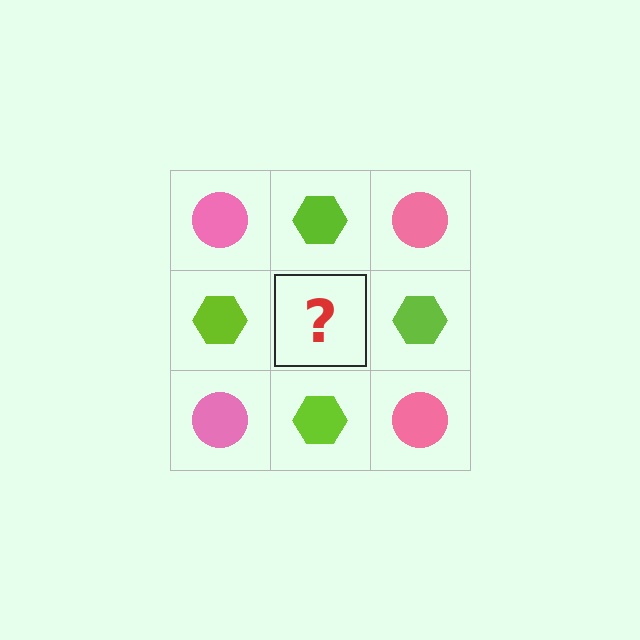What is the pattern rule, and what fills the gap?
The rule is that it alternates pink circle and lime hexagon in a checkerboard pattern. The gap should be filled with a pink circle.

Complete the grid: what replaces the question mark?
The question mark should be replaced with a pink circle.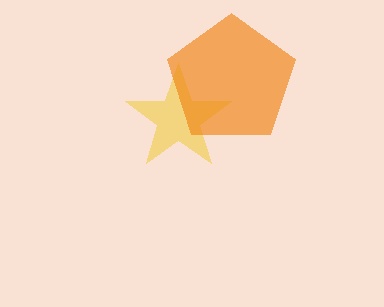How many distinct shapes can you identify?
There are 2 distinct shapes: a yellow star, an orange pentagon.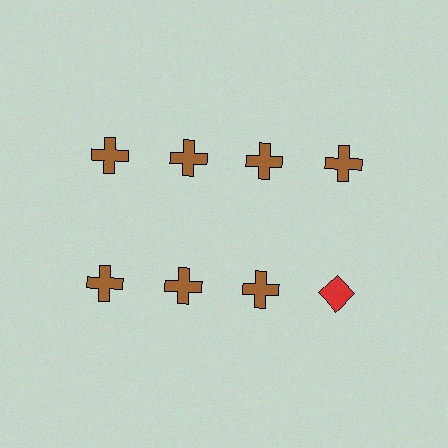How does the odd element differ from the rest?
It differs in both color (red instead of brown) and shape (diamond instead of cross).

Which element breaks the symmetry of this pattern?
The red diamond in the second row, second from right column breaks the symmetry. All other shapes are brown crosses.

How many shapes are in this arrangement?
There are 8 shapes arranged in a grid pattern.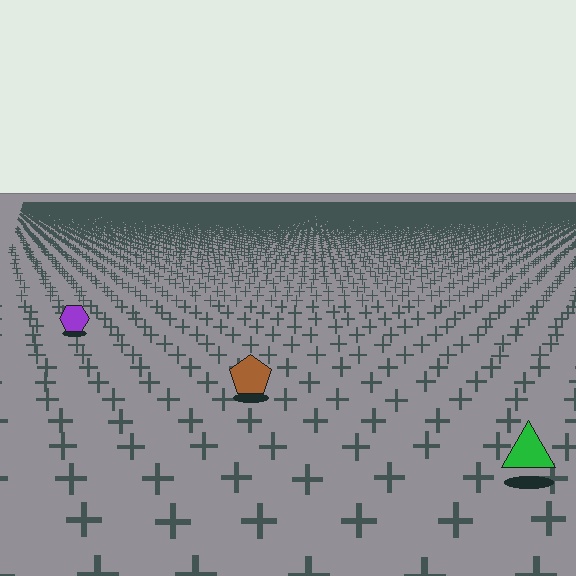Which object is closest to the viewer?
The green triangle is closest. The texture marks near it are larger and more spread out.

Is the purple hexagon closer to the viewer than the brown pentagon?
No. The brown pentagon is closer — you can tell from the texture gradient: the ground texture is coarser near it.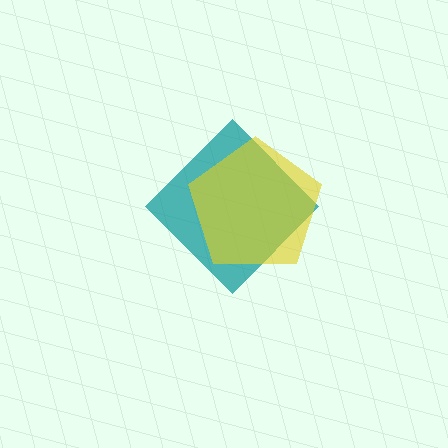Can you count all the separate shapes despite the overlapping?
Yes, there are 2 separate shapes.